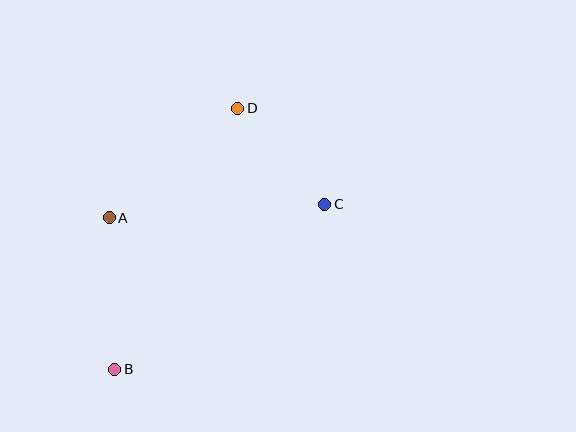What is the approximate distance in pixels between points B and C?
The distance between B and C is approximately 267 pixels.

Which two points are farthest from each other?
Points B and D are farthest from each other.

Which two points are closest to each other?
Points C and D are closest to each other.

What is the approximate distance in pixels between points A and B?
The distance between A and B is approximately 152 pixels.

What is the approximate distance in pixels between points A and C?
The distance between A and C is approximately 216 pixels.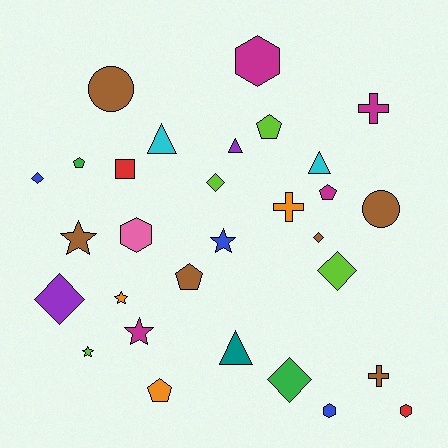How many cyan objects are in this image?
There are 2 cyan objects.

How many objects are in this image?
There are 30 objects.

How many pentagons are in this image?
There are 5 pentagons.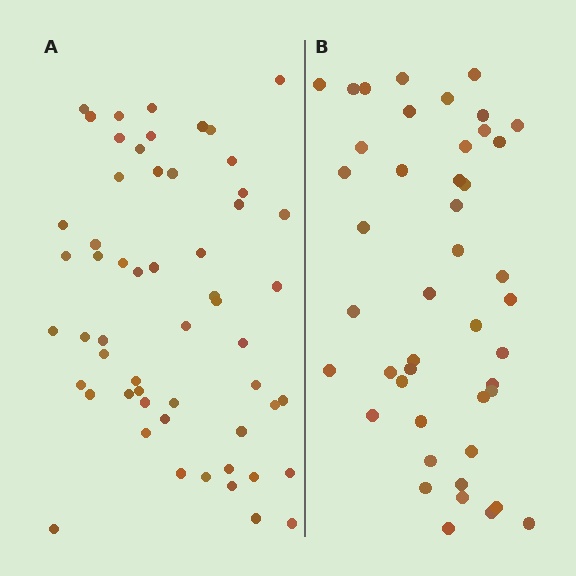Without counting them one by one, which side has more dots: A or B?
Region A (the left region) has more dots.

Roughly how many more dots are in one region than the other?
Region A has roughly 12 or so more dots than region B.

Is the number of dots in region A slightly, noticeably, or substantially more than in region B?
Region A has only slightly more — the two regions are fairly close. The ratio is roughly 1.2 to 1.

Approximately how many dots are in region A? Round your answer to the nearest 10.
About 60 dots. (The exact count is 56, which rounds to 60.)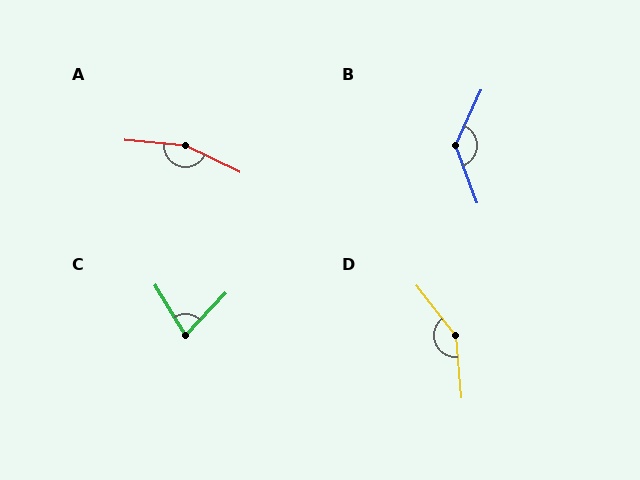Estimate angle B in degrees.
Approximately 134 degrees.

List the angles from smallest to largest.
C (75°), B (134°), D (147°), A (159°).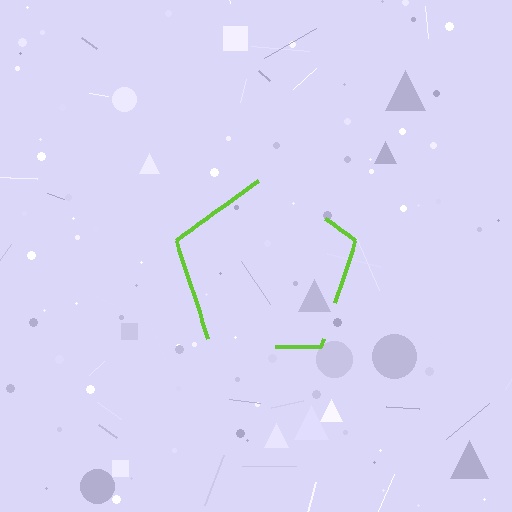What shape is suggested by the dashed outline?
The dashed outline suggests a pentagon.